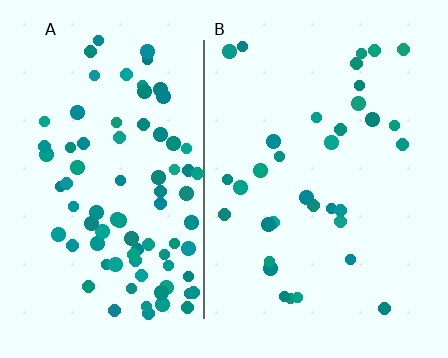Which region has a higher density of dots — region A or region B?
A (the left).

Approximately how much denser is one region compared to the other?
Approximately 2.5× — region A over region B.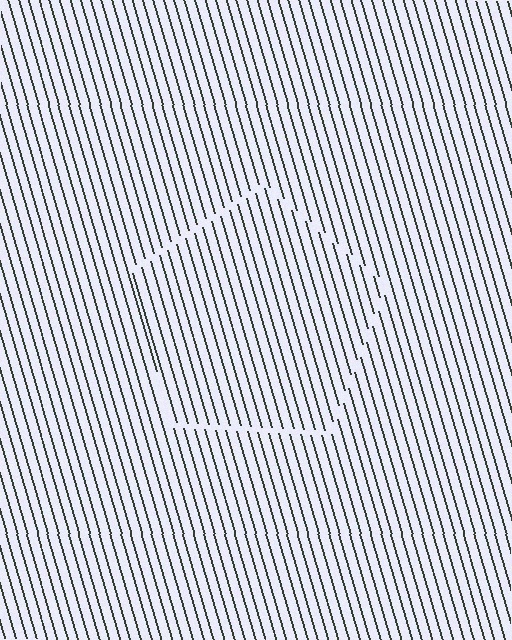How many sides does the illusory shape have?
5 sides — the line-ends trace a pentagon.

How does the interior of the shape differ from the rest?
The interior of the shape contains the same grating, shifted by half a period — the contour is defined by the phase discontinuity where line-ends from the inner and outer gratings abut.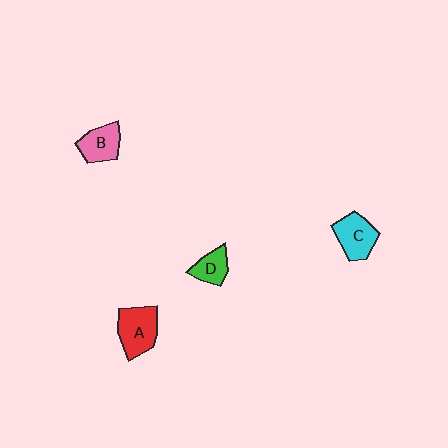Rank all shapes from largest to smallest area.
From largest to smallest: A (red), C (cyan), B (pink), D (green).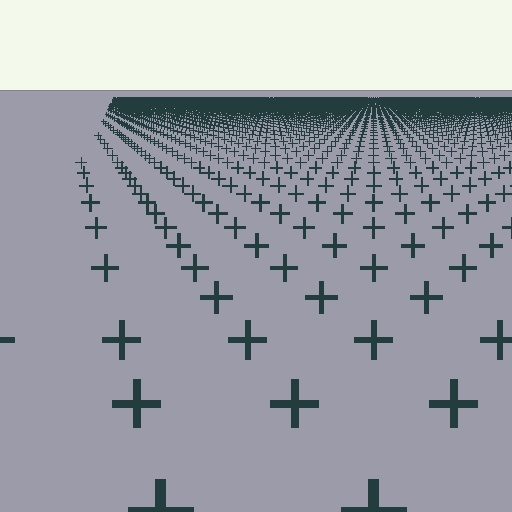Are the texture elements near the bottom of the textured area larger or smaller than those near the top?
Larger. Near the bottom, elements are closer to the viewer and appear at a bigger on-screen size.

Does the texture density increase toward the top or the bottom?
Density increases toward the top.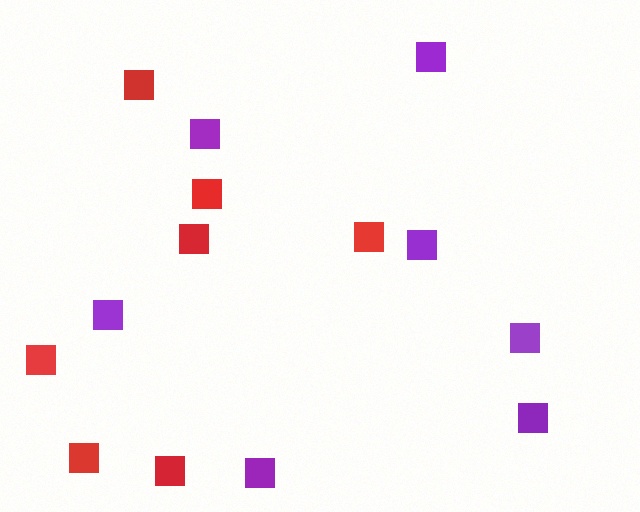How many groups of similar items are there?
There are 2 groups: one group of purple squares (7) and one group of red squares (7).